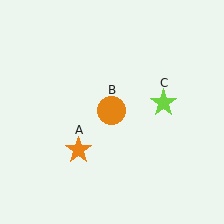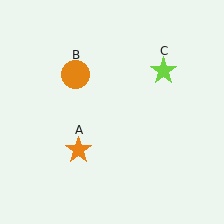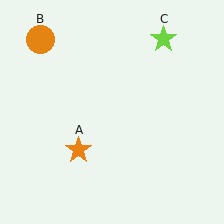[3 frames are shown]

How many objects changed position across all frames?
2 objects changed position: orange circle (object B), lime star (object C).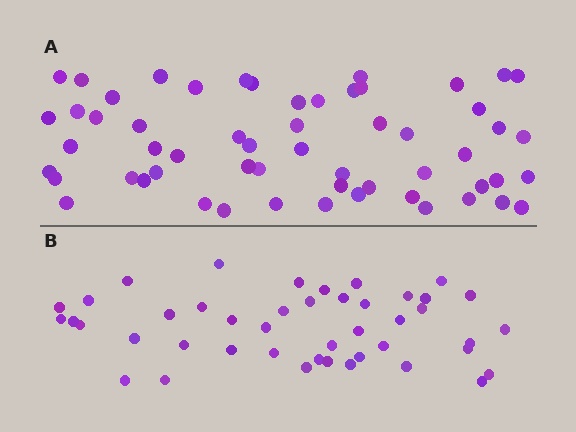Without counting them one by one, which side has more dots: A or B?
Region A (the top region) has more dots.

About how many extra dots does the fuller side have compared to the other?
Region A has approximately 15 more dots than region B.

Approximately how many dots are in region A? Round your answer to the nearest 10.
About 60 dots. (The exact count is 57, which rounds to 60.)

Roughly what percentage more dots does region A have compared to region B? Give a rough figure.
About 30% more.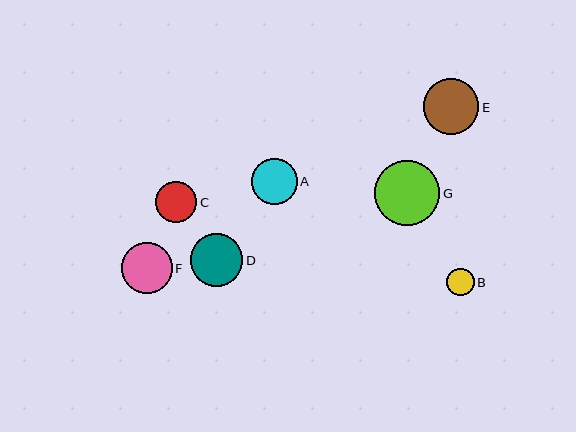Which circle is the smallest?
Circle B is the smallest with a size of approximately 27 pixels.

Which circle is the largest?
Circle G is the largest with a size of approximately 66 pixels.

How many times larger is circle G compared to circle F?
Circle G is approximately 1.3 times the size of circle F.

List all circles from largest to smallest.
From largest to smallest: G, E, D, F, A, C, B.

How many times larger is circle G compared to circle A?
Circle G is approximately 1.4 times the size of circle A.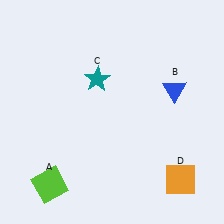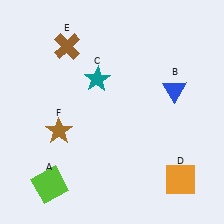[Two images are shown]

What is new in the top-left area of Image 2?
A brown cross (E) was added in the top-left area of Image 2.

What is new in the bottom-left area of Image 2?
A brown star (F) was added in the bottom-left area of Image 2.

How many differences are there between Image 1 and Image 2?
There are 2 differences between the two images.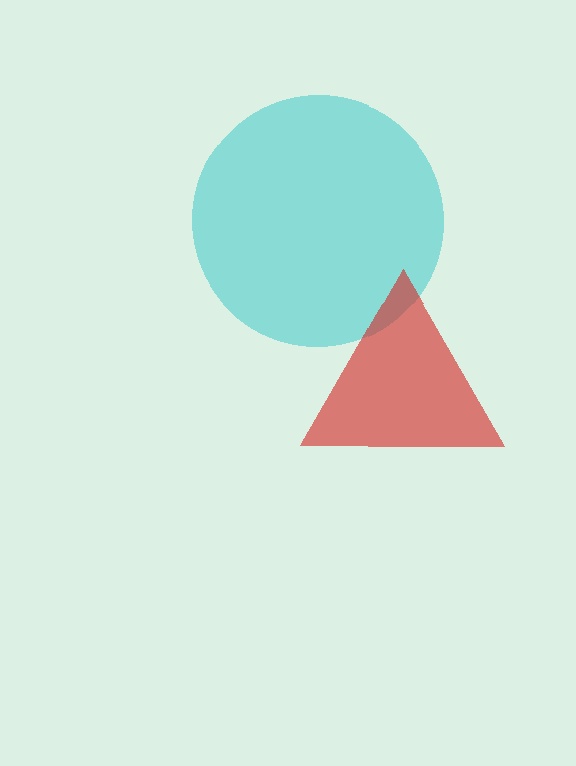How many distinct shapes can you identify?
There are 2 distinct shapes: a cyan circle, a red triangle.